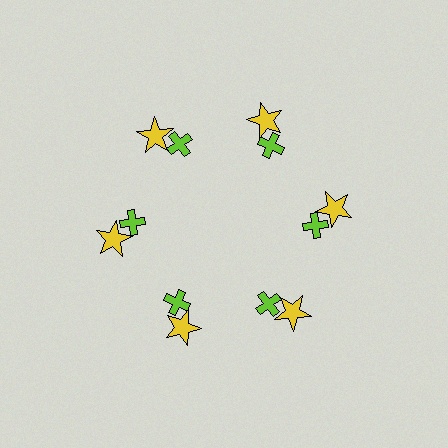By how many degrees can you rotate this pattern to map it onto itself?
The pattern maps onto itself every 60 degrees of rotation.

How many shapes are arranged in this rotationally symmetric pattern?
There are 12 shapes, arranged in 6 groups of 2.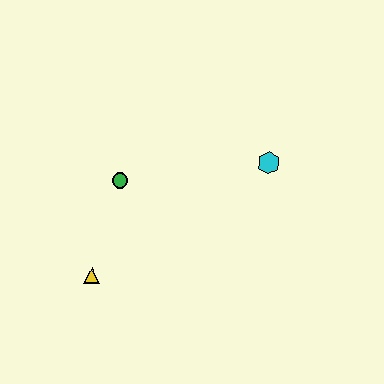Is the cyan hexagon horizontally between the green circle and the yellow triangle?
No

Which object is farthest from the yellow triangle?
The cyan hexagon is farthest from the yellow triangle.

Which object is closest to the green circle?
The yellow triangle is closest to the green circle.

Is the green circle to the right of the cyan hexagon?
No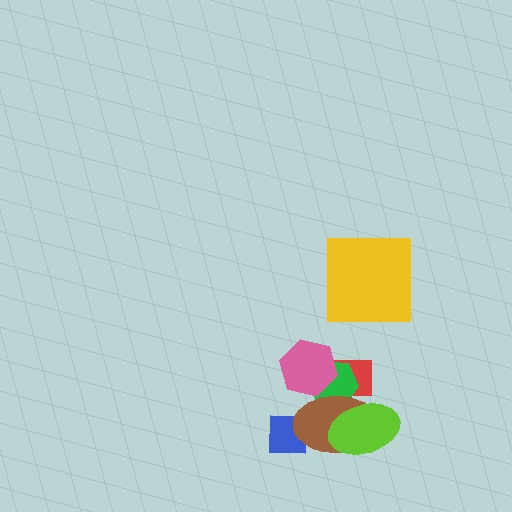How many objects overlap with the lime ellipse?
3 objects overlap with the lime ellipse.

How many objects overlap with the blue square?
1 object overlaps with the blue square.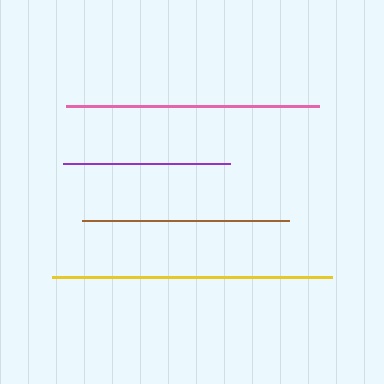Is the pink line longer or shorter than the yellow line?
The yellow line is longer than the pink line.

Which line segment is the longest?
The yellow line is the longest at approximately 280 pixels.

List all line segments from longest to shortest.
From longest to shortest: yellow, pink, brown, purple.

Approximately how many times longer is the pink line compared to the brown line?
The pink line is approximately 1.2 times the length of the brown line.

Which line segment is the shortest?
The purple line is the shortest at approximately 167 pixels.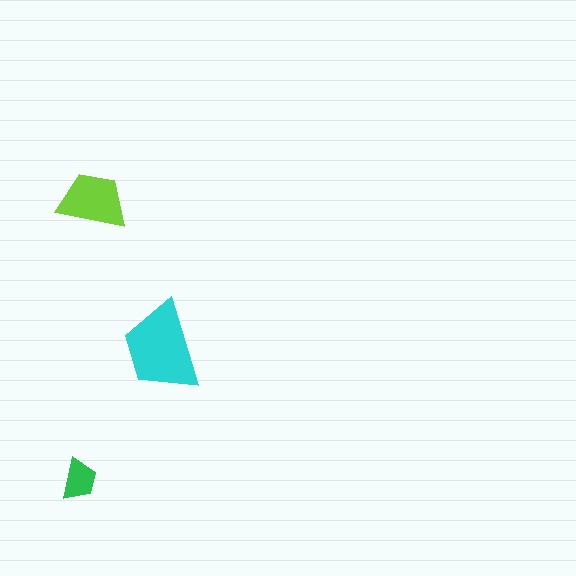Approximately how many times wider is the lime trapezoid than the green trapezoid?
About 1.5 times wider.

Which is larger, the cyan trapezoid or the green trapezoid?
The cyan one.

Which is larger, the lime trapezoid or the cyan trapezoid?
The cyan one.